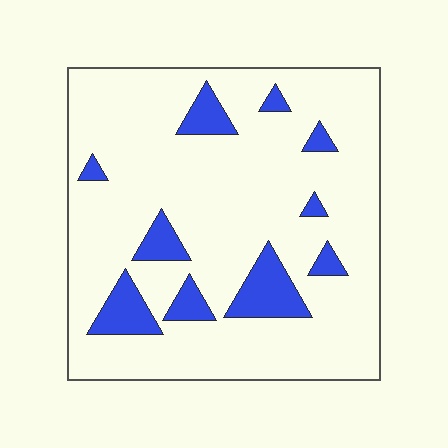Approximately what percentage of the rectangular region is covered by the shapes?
Approximately 15%.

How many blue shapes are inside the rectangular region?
10.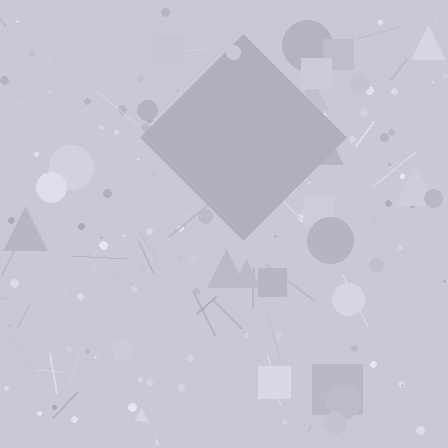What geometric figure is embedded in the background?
A diamond is embedded in the background.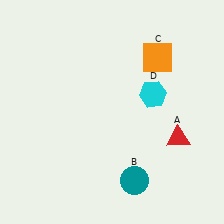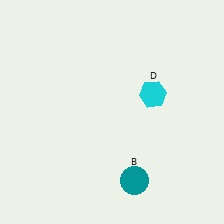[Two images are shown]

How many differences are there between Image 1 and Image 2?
There are 2 differences between the two images.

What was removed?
The orange square (C), the red triangle (A) were removed in Image 2.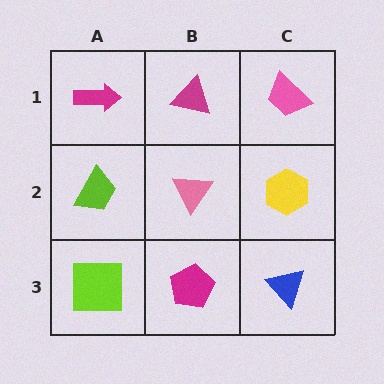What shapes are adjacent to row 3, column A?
A lime trapezoid (row 2, column A), a magenta pentagon (row 3, column B).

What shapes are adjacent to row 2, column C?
A pink trapezoid (row 1, column C), a blue triangle (row 3, column C), a pink triangle (row 2, column B).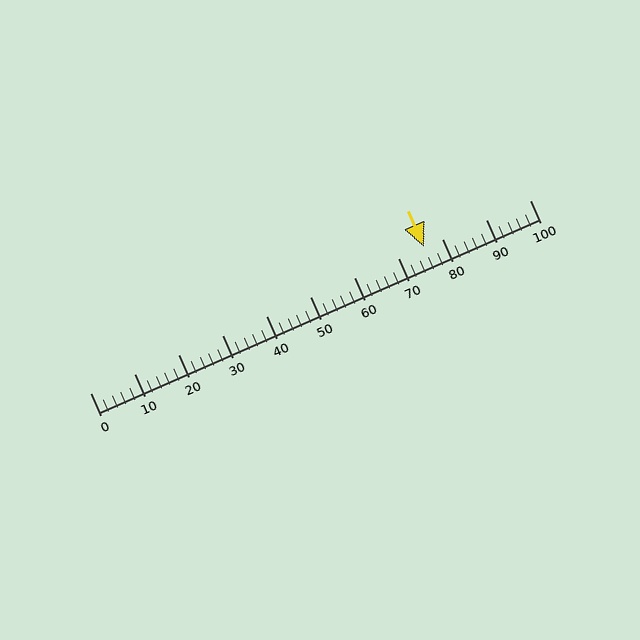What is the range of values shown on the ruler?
The ruler shows values from 0 to 100.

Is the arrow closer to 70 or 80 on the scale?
The arrow is closer to 80.